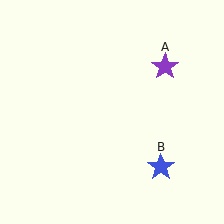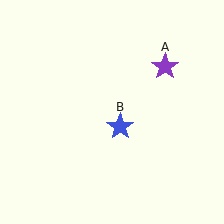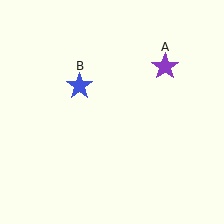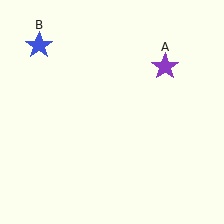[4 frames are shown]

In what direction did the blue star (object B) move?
The blue star (object B) moved up and to the left.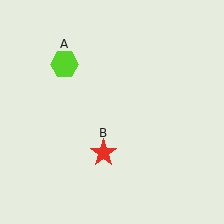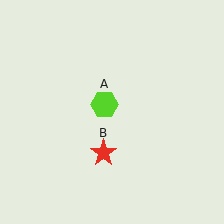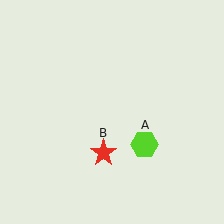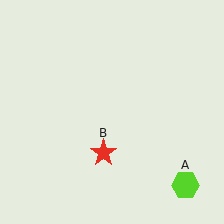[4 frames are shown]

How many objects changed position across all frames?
1 object changed position: lime hexagon (object A).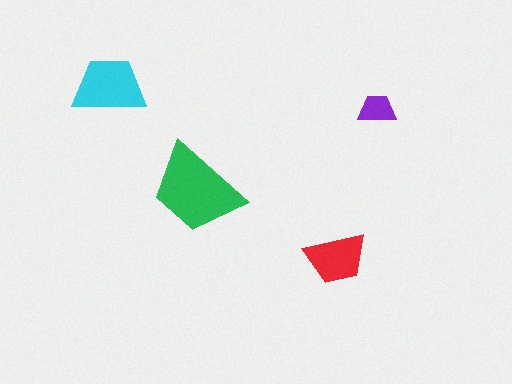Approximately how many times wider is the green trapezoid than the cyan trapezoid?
About 1.5 times wider.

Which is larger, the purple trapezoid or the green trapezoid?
The green one.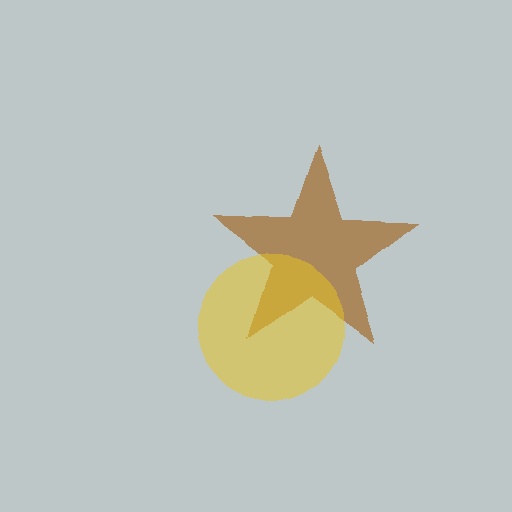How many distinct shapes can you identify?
There are 2 distinct shapes: a brown star, a yellow circle.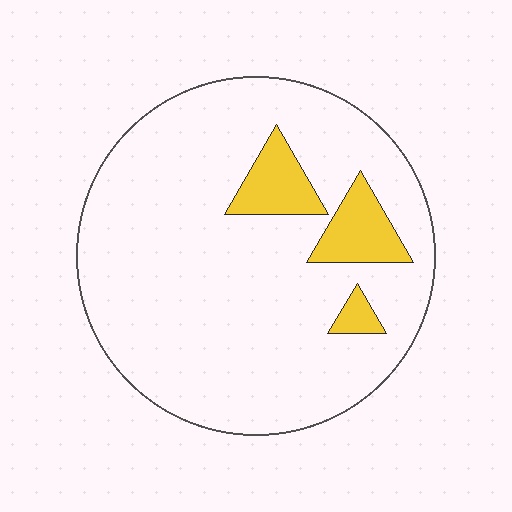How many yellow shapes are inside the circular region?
3.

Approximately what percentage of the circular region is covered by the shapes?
Approximately 10%.